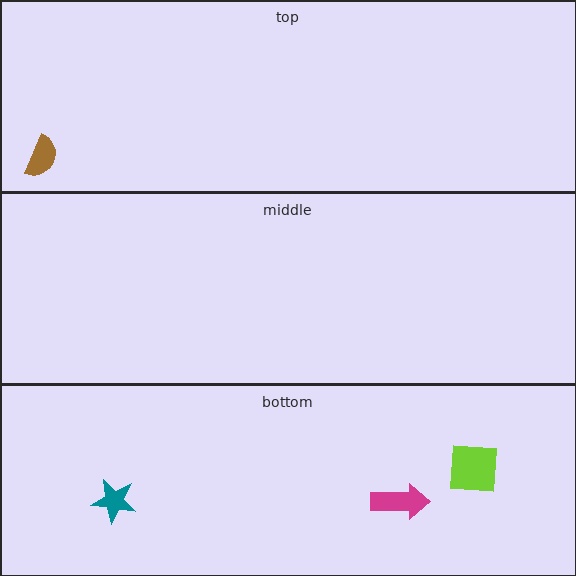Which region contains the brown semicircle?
The top region.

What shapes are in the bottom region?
The teal star, the magenta arrow, the lime square.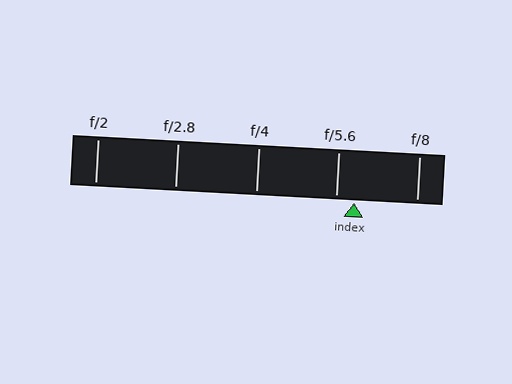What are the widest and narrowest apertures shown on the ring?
The widest aperture shown is f/2 and the narrowest is f/8.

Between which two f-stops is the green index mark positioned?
The index mark is between f/5.6 and f/8.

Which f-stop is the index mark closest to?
The index mark is closest to f/5.6.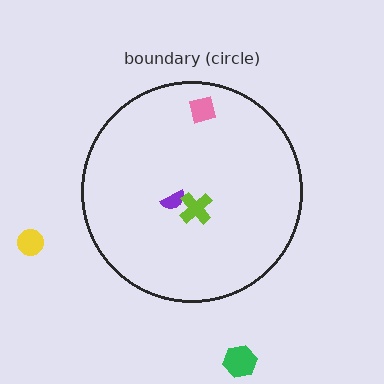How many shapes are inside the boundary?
3 inside, 2 outside.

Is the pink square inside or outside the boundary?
Inside.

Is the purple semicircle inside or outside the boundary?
Inside.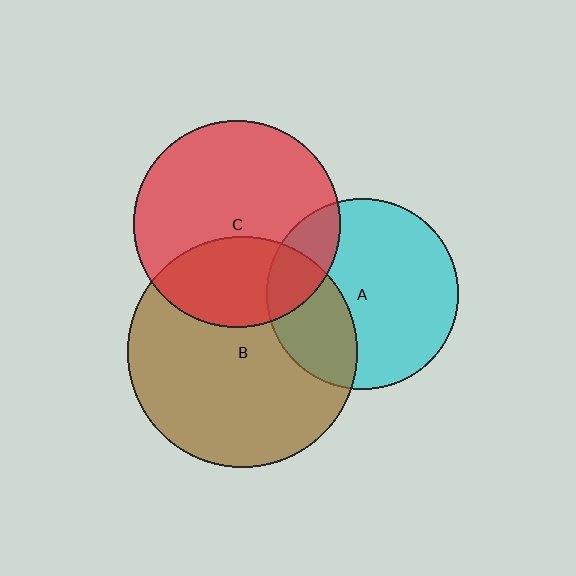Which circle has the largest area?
Circle B (brown).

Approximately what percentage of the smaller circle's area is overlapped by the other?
Approximately 35%.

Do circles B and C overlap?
Yes.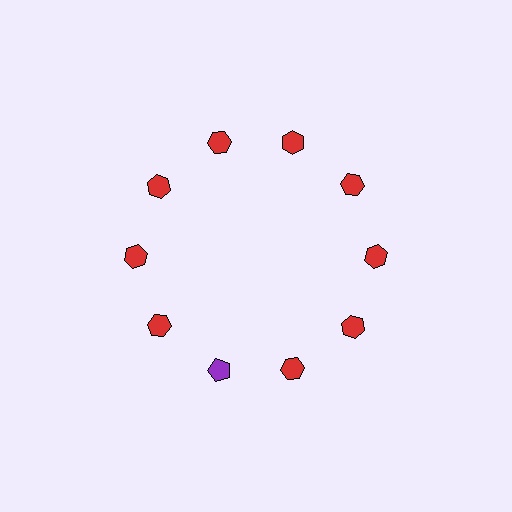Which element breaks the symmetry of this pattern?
The purple pentagon at roughly the 7 o'clock position breaks the symmetry. All other shapes are red hexagons.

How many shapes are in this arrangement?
There are 10 shapes arranged in a ring pattern.